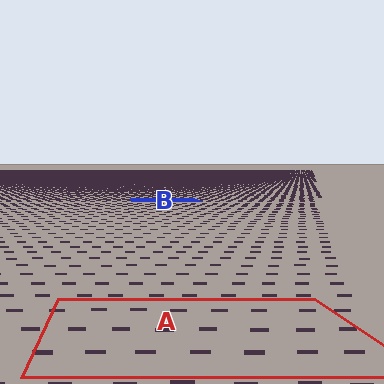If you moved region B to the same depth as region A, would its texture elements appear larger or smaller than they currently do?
They would appear larger. At a closer depth, the same texture elements are projected at a bigger on-screen size.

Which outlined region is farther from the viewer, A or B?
Region B is farther from the viewer — the texture elements inside it appear smaller and more densely packed.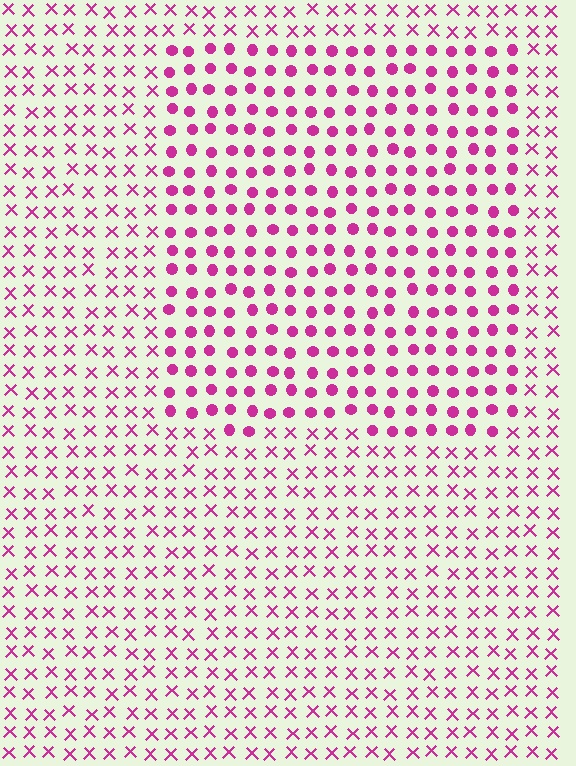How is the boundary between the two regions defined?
The boundary is defined by a change in element shape: circles inside vs. X marks outside. All elements share the same color and spacing.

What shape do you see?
I see a rectangle.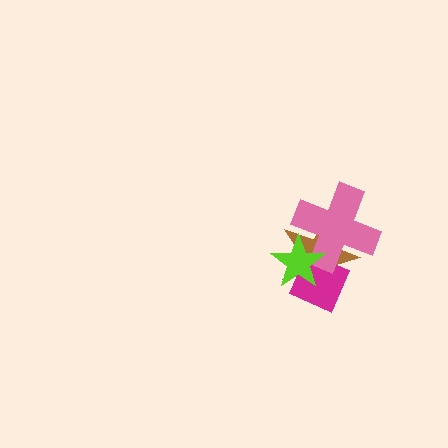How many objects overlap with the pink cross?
3 objects overlap with the pink cross.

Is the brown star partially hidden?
Yes, it is partially covered by another shape.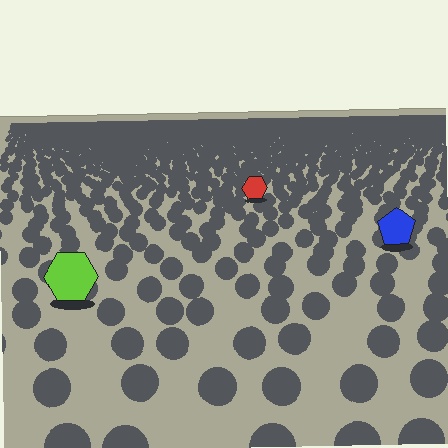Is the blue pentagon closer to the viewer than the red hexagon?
Yes. The blue pentagon is closer — you can tell from the texture gradient: the ground texture is coarser near it.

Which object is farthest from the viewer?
The red hexagon is farthest from the viewer. It appears smaller and the ground texture around it is denser.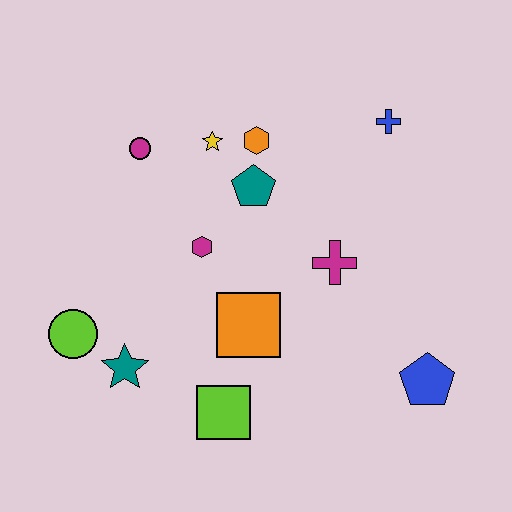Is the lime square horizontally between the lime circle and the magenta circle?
No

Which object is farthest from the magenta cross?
The lime circle is farthest from the magenta cross.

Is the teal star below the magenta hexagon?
Yes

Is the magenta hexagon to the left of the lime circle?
No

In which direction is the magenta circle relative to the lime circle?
The magenta circle is above the lime circle.